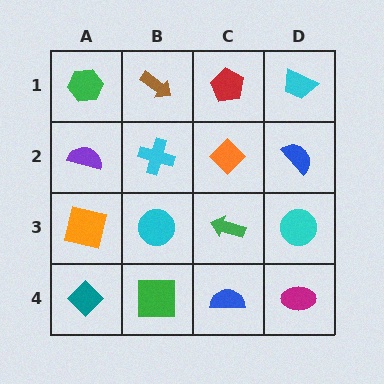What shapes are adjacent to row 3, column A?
A purple semicircle (row 2, column A), a teal diamond (row 4, column A), a cyan circle (row 3, column B).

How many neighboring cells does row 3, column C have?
4.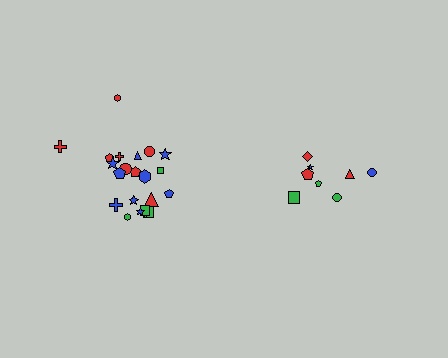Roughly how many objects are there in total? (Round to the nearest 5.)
Roughly 30 objects in total.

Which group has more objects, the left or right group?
The left group.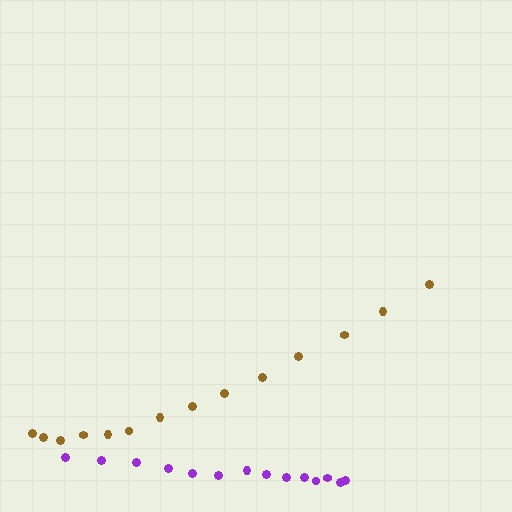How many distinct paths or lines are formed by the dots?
There are 2 distinct paths.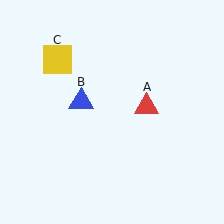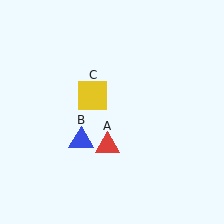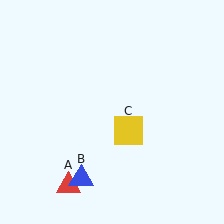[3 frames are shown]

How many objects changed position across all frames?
3 objects changed position: red triangle (object A), blue triangle (object B), yellow square (object C).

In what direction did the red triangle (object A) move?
The red triangle (object A) moved down and to the left.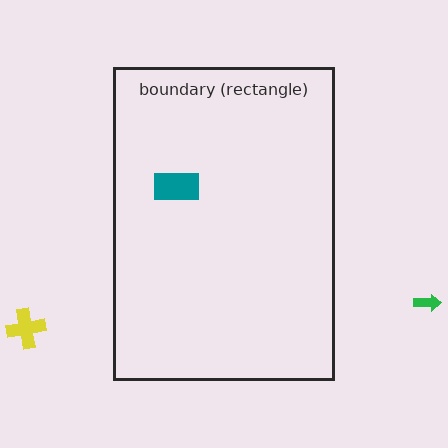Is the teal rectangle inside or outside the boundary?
Inside.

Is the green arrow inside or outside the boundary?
Outside.